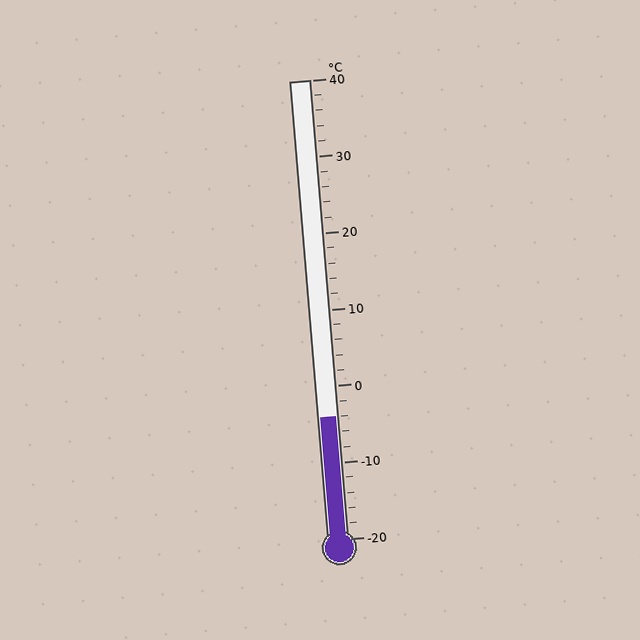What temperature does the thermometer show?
The thermometer shows approximately -4°C.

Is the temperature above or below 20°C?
The temperature is below 20°C.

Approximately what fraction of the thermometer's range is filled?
The thermometer is filled to approximately 25% of its range.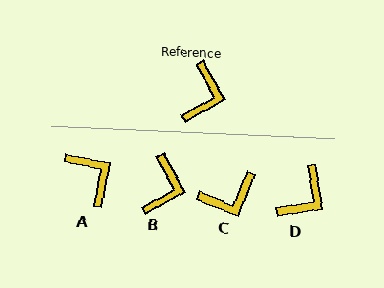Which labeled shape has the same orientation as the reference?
B.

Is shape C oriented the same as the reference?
No, it is off by about 51 degrees.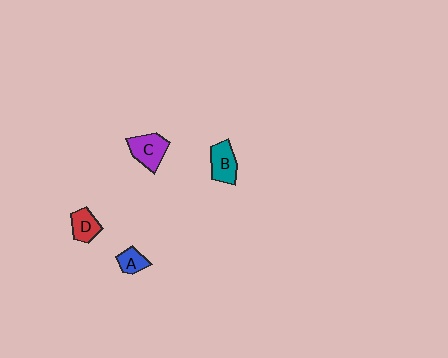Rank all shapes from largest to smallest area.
From largest to smallest: C (purple), B (teal), D (red), A (blue).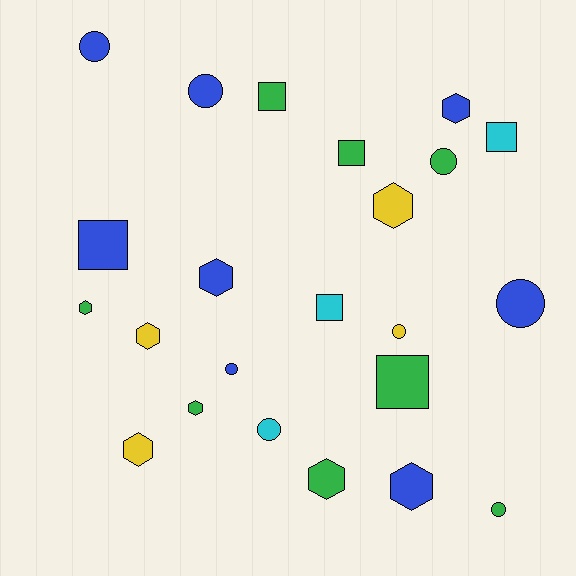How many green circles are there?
There are 2 green circles.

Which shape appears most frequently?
Hexagon, with 9 objects.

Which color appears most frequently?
Blue, with 8 objects.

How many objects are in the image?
There are 23 objects.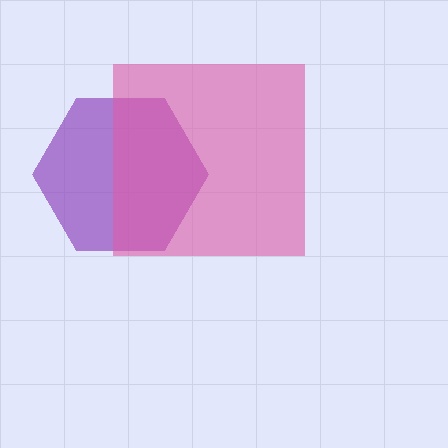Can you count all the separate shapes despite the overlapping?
Yes, there are 2 separate shapes.